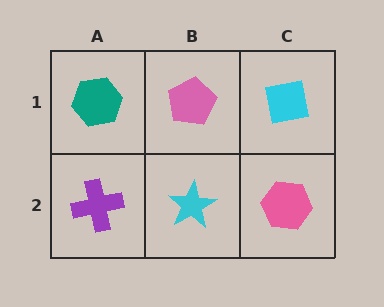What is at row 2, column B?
A cyan star.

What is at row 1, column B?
A pink pentagon.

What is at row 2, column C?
A pink hexagon.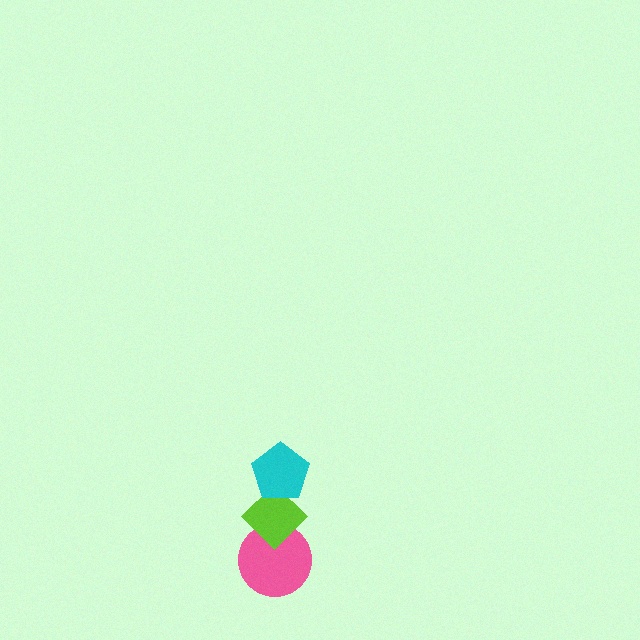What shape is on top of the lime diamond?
The cyan pentagon is on top of the lime diamond.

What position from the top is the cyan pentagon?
The cyan pentagon is 1st from the top.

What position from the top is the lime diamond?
The lime diamond is 2nd from the top.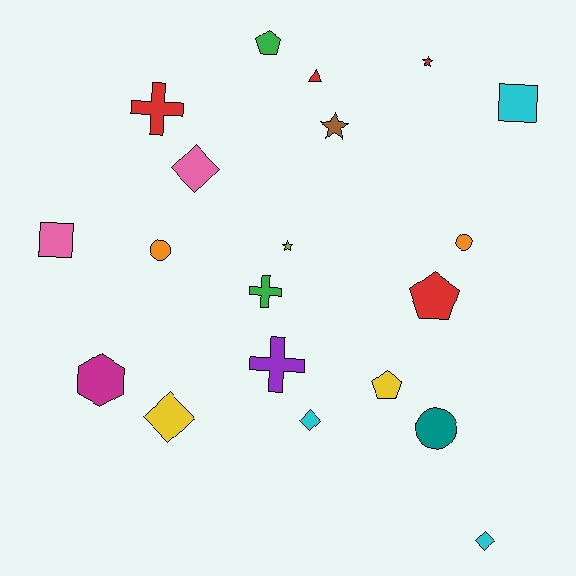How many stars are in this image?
There are 3 stars.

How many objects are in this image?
There are 20 objects.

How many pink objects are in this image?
There are 2 pink objects.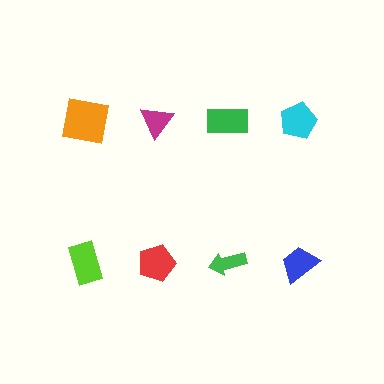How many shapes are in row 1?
4 shapes.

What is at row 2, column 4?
A blue trapezoid.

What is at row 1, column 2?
A magenta triangle.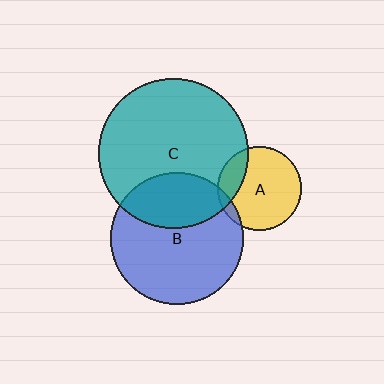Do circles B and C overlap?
Yes.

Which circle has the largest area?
Circle C (teal).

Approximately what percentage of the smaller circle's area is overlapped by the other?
Approximately 30%.